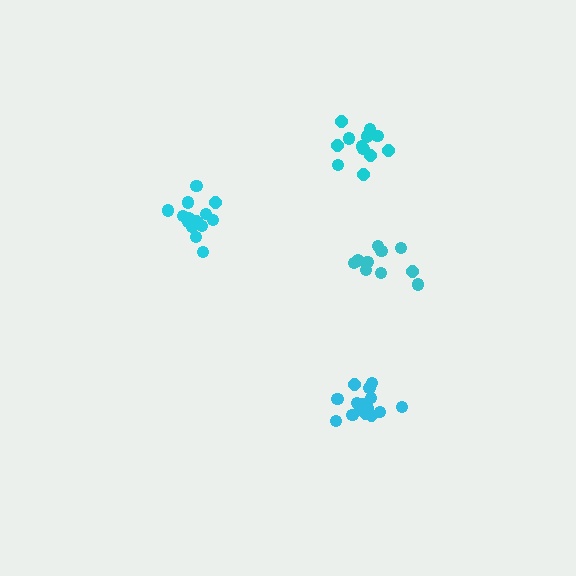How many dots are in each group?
Group 1: 12 dots, Group 2: 15 dots, Group 3: 11 dots, Group 4: 15 dots (53 total).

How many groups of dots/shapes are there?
There are 4 groups.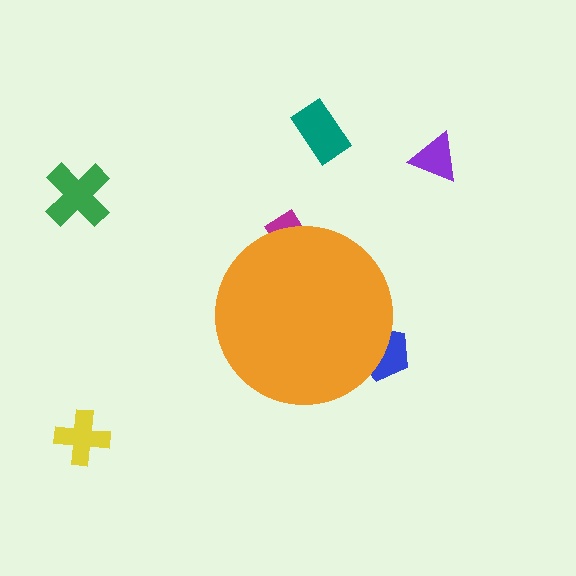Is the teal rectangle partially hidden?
No, the teal rectangle is fully visible.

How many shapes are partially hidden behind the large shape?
2 shapes are partially hidden.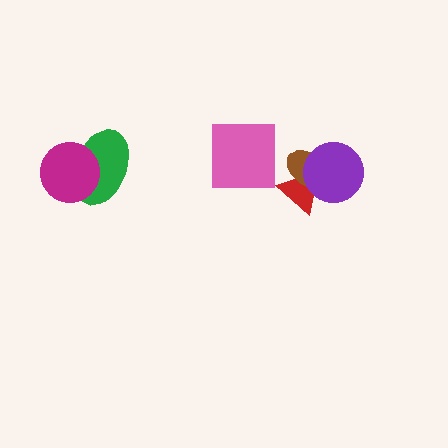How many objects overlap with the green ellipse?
1 object overlaps with the green ellipse.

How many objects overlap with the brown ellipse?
2 objects overlap with the brown ellipse.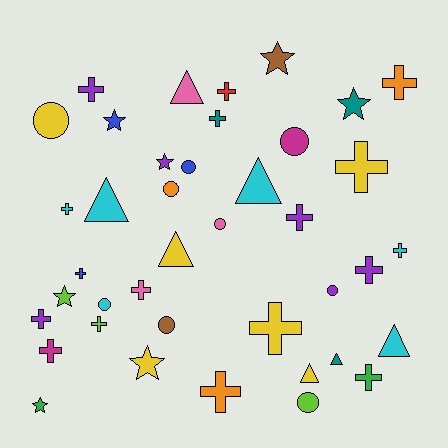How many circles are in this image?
There are 9 circles.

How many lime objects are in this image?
There are 3 lime objects.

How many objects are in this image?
There are 40 objects.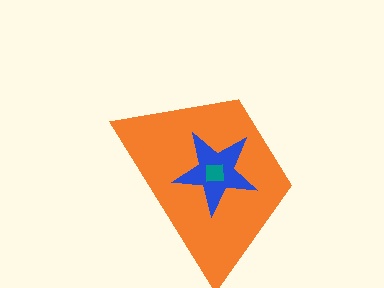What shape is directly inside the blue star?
The teal square.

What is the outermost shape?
The orange trapezoid.